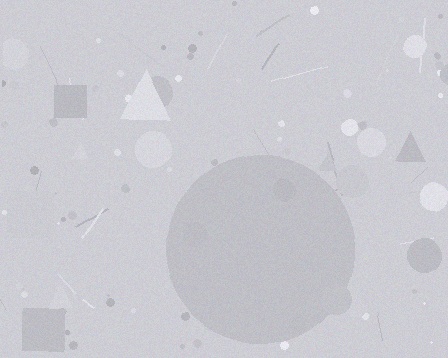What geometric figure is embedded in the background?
A circle is embedded in the background.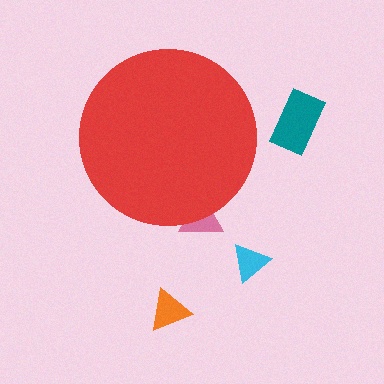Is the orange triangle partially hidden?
No, the orange triangle is fully visible.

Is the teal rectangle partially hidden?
No, the teal rectangle is fully visible.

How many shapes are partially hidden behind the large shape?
1 shape is partially hidden.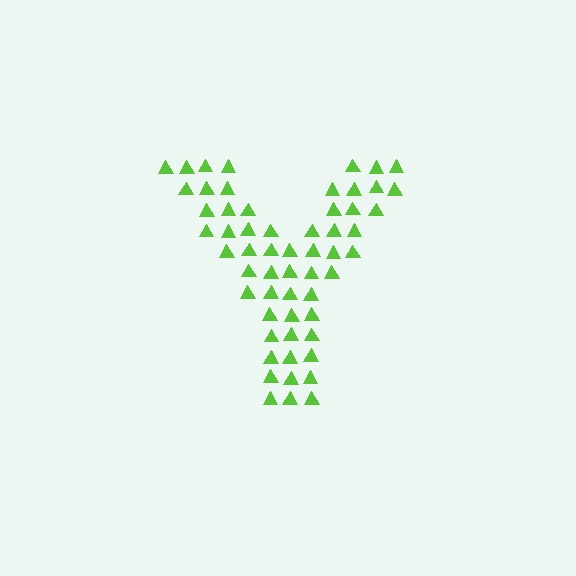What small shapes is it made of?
It is made of small triangles.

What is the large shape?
The large shape is the letter Y.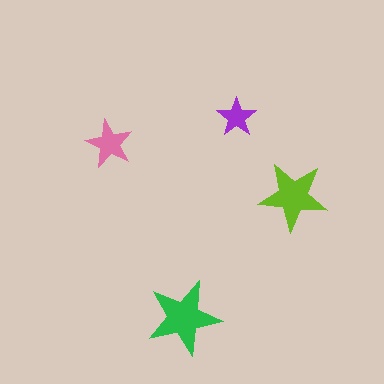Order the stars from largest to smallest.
the green one, the lime one, the pink one, the purple one.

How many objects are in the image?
There are 4 objects in the image.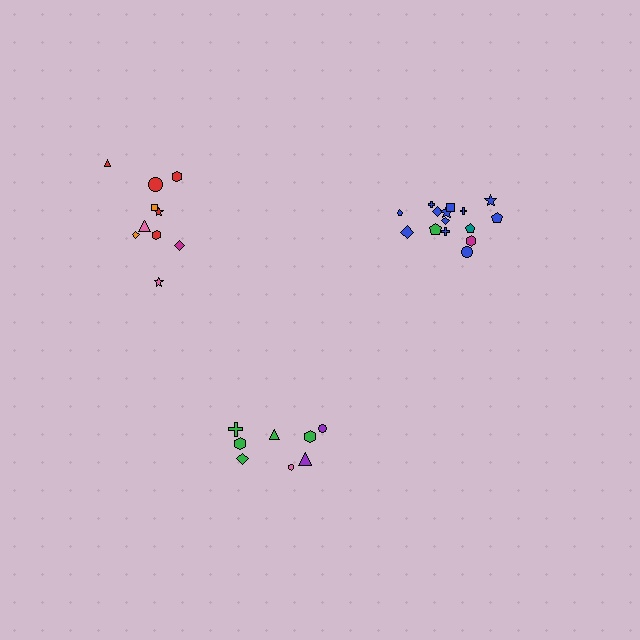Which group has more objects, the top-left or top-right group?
The top-right group.